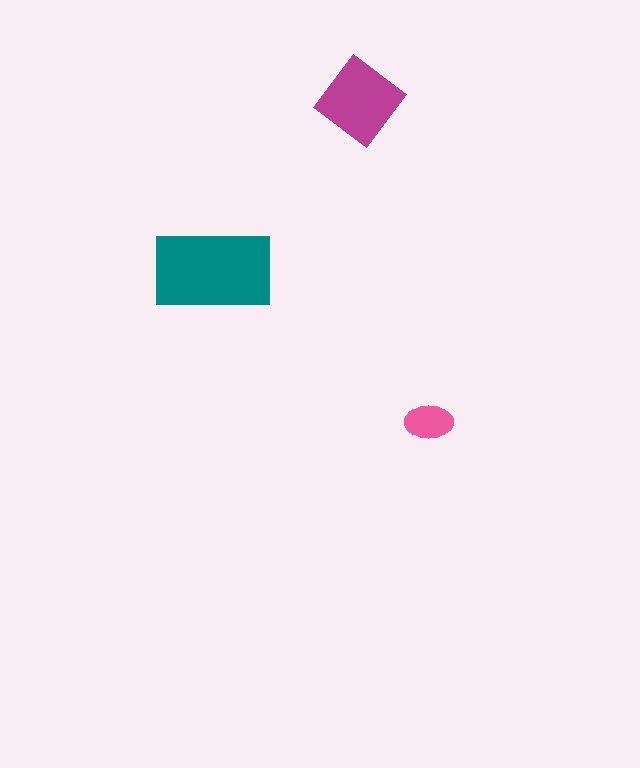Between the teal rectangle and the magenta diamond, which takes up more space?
The teal rectangle.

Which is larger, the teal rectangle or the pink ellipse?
The teal rectangle.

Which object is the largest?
The teal rectangle.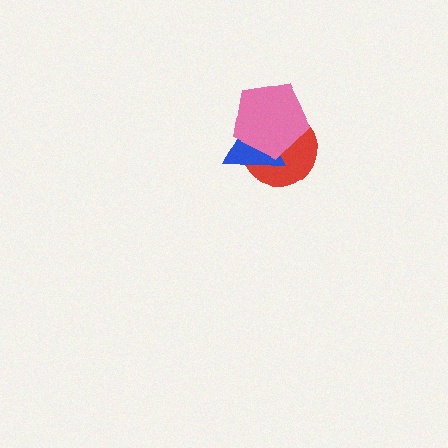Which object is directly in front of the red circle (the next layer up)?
The blue triangle is directly in front of the red circle.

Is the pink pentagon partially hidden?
No, no other shape covers it.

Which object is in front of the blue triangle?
The pink pentagon is in front of the blue triangle.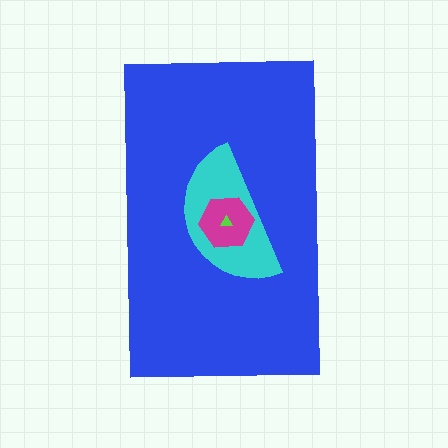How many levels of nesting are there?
4.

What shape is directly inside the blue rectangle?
The cyan semicircle.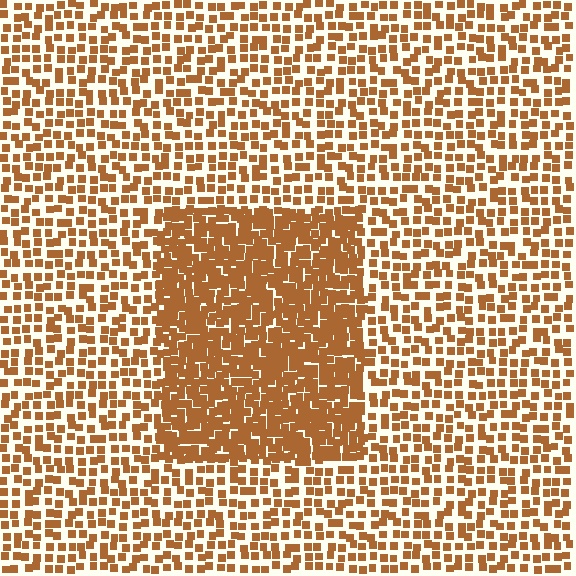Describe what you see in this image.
The image contains small brown elements arranged at two different densities. A rectangle-shaped region is visible where the elements are more densely packed than the surrounding area.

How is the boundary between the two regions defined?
The boundary is defined by a change in element density (approximately 2.1x ratio). All elements are the same color, size, and shape.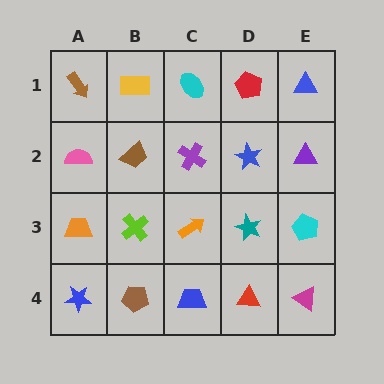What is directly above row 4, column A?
An orange trapezoid.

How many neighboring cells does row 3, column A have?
3.